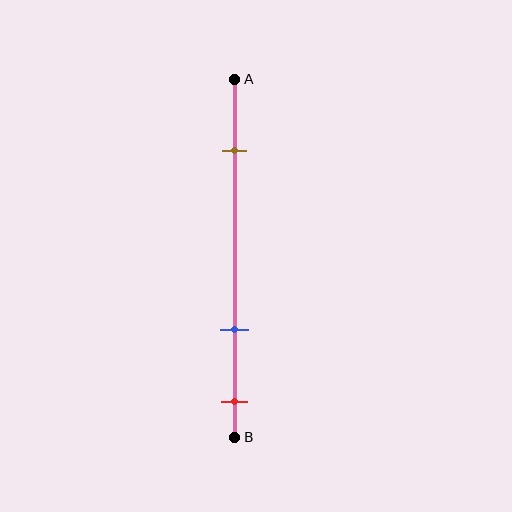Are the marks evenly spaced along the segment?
No, the marks are not evenly spaced.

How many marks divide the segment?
There are 3 marks dividing the segment.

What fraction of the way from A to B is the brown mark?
The brown mark is approximately 20% (0.2) of the way from A to B.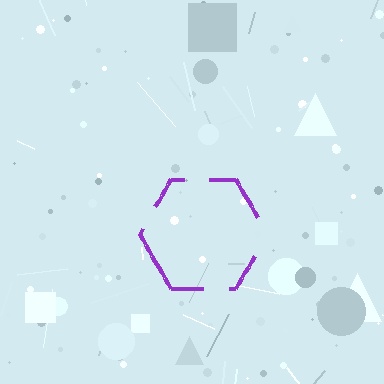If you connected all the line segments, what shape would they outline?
They would outline a hexagon.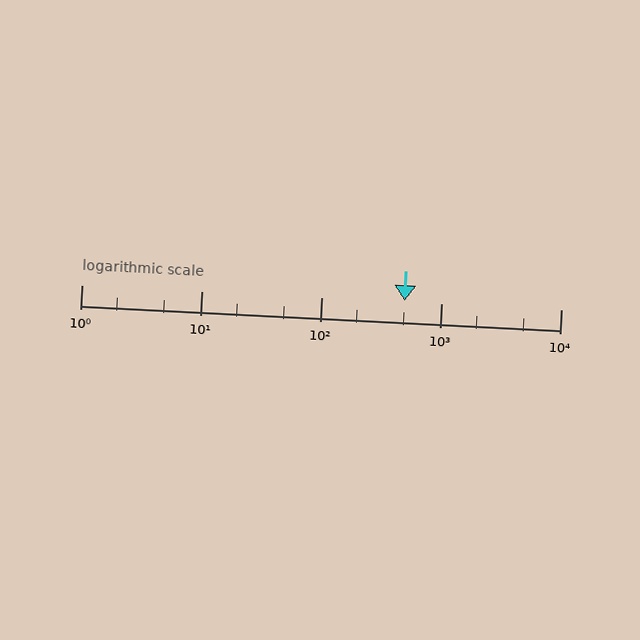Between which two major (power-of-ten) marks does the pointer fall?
The pointer is between 100 and 1000.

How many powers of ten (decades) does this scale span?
The scale spans 4 decades, from 1 to 10000.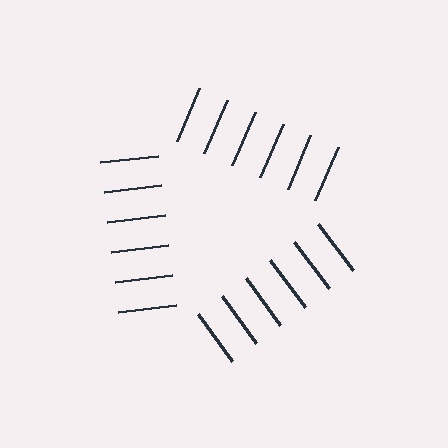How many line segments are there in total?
18 — 6 along each of the 3 edges.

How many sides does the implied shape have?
3 sides — the line-ends trace a triangle.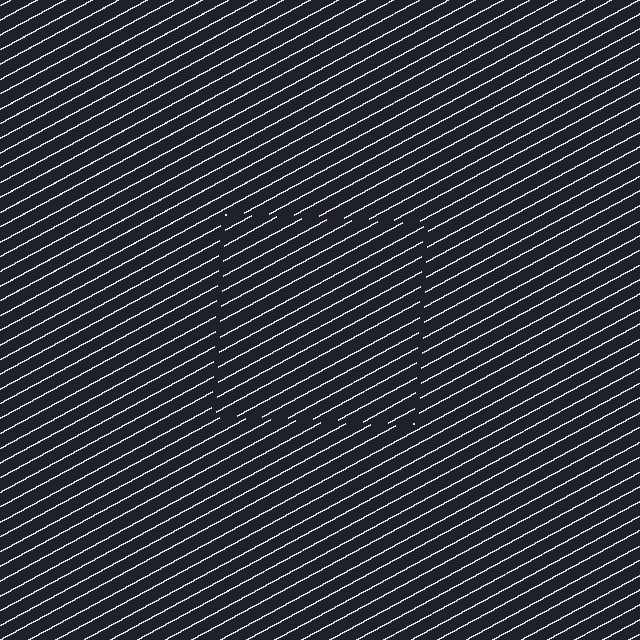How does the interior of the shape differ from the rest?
The interior of the shape contains the same grating, shifted by half a period — the contour is defined by the phase discontinuity where line-ends from the inner and outer gratings abut.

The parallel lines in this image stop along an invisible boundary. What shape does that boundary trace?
An illusory square. The interior of the shape contains the same grating, shifted by half a period — the contour is defined by the phase discontinuity where line-ends from the inner and outer gratings abut.